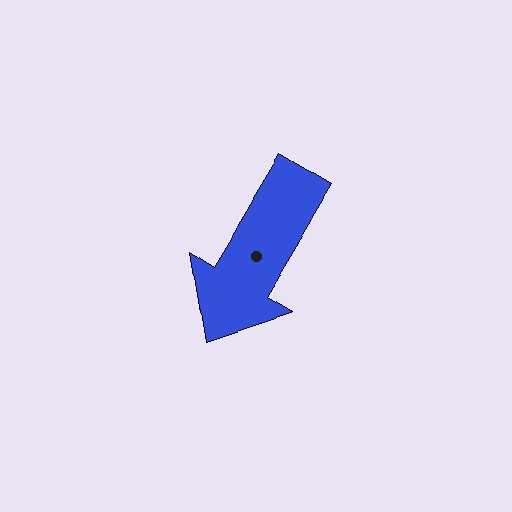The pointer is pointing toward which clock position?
Roughly 7 o'clock.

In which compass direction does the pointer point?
Southwest.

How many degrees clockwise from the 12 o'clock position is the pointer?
Approximately 211 degrees.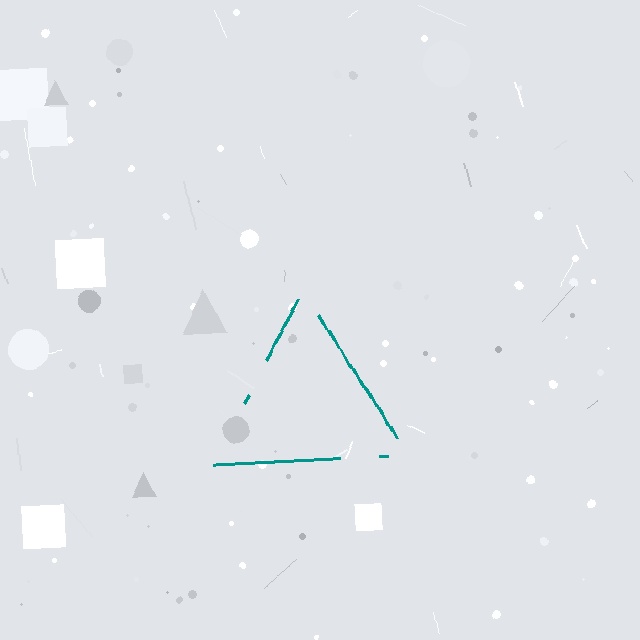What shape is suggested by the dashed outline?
The dashed outline suggests a triangle.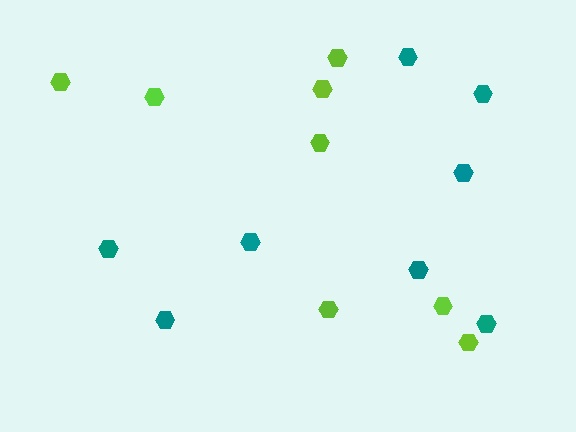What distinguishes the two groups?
There are 2 groups: one group of lime hexagons (8) and one group of teal hexagons (8).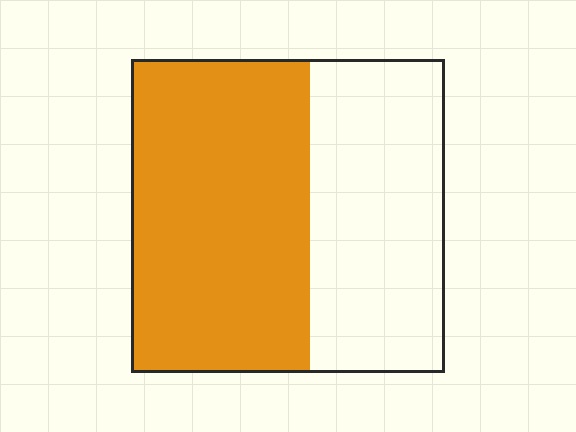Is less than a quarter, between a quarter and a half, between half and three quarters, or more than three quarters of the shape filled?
Between half and three quarters.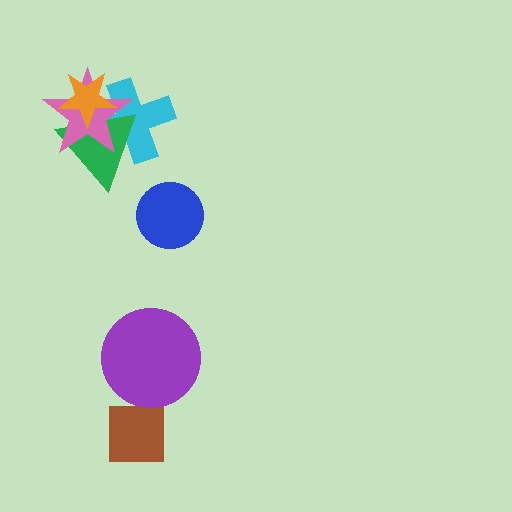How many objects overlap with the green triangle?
3 objects overlap with the green triangle.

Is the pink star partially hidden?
Yes, it is partially covered by another shape.